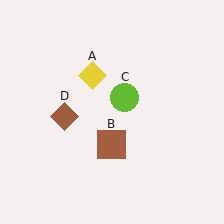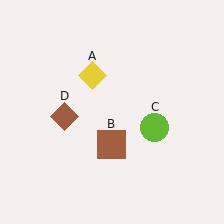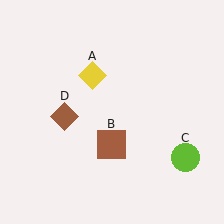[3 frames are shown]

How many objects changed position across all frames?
1 object changed position: lime circle (object C).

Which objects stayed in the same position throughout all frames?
Yellow diamond (object A) and brown square (object B) and brown diamond (object D) remained stationary.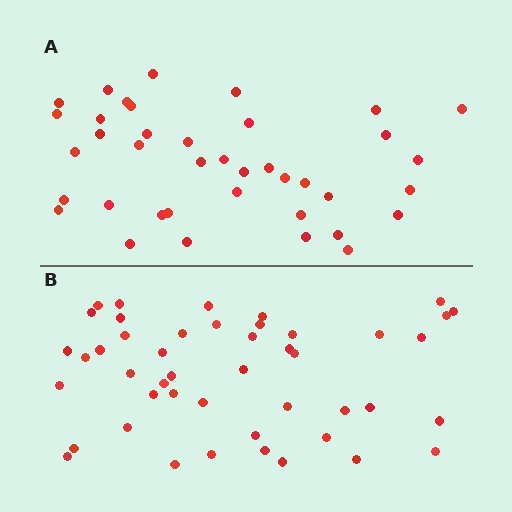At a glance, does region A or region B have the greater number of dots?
Region B (the bottom region) has more dots.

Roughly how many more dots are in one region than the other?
Region B has roughly 8 or so more dots than region A.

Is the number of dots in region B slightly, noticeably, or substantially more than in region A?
Region B has only slightly more — the two regions are fairly close. The ratio is roughly 1.2 to 1.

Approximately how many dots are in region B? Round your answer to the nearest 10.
About 50 dots. (The exact count is 46, which rounds to 50.)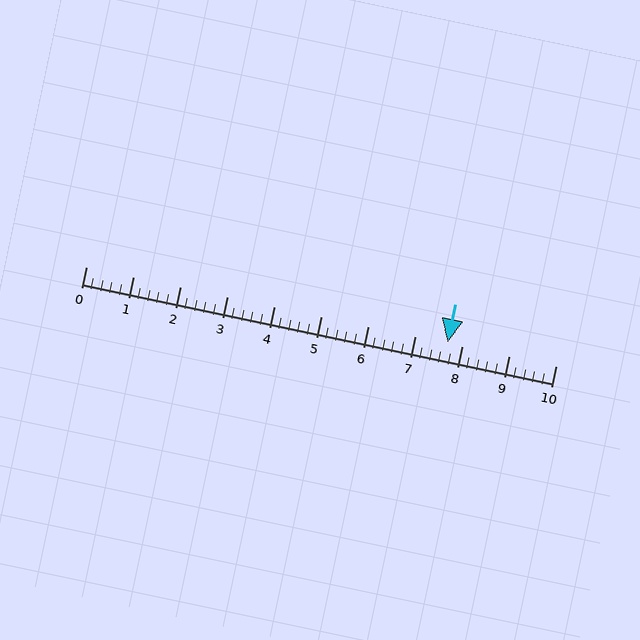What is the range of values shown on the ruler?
The ruler shows values from 0 to 10.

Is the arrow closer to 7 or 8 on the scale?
The arrow is closer to 8.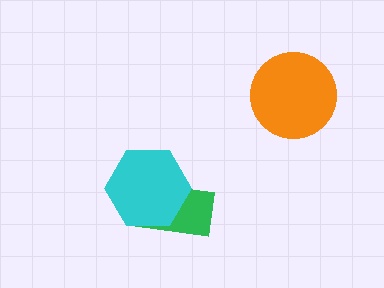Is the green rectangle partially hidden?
Yes, it is partially covered by another shape.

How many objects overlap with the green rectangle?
1 object overlaps with the green rectangle.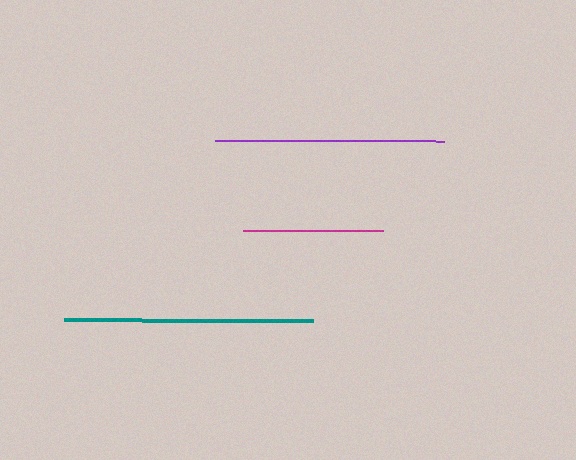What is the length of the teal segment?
The teal segment is approximately 249 pixels long.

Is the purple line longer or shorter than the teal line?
The teal line is longer than the purple line.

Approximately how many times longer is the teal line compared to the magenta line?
The teal line is approximately 1.8 times the length of the magenta line.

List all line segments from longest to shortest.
From longest to shortest: teal, purple, magenta.